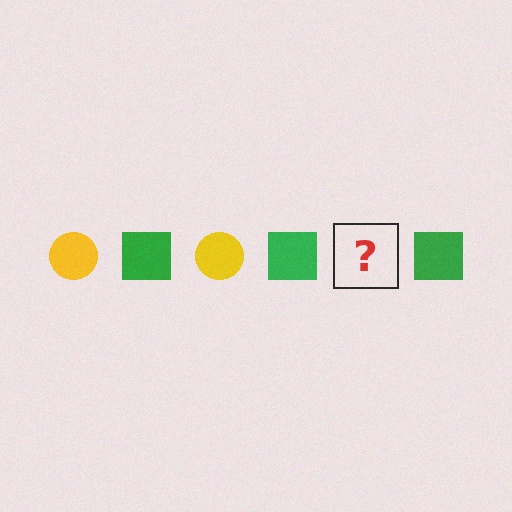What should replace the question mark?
The question mark should be replaced with a yellow circle.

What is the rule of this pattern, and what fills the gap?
The rule is that the pattern alternates between yellow circle and green square. The gap should be filled with a yellow circle.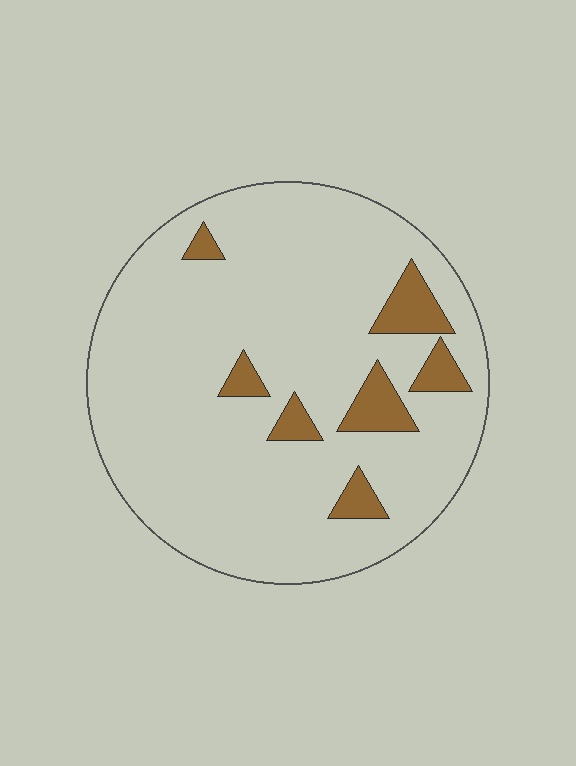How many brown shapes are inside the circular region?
7.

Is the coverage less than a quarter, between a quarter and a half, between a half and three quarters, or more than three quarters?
Less than a quarter.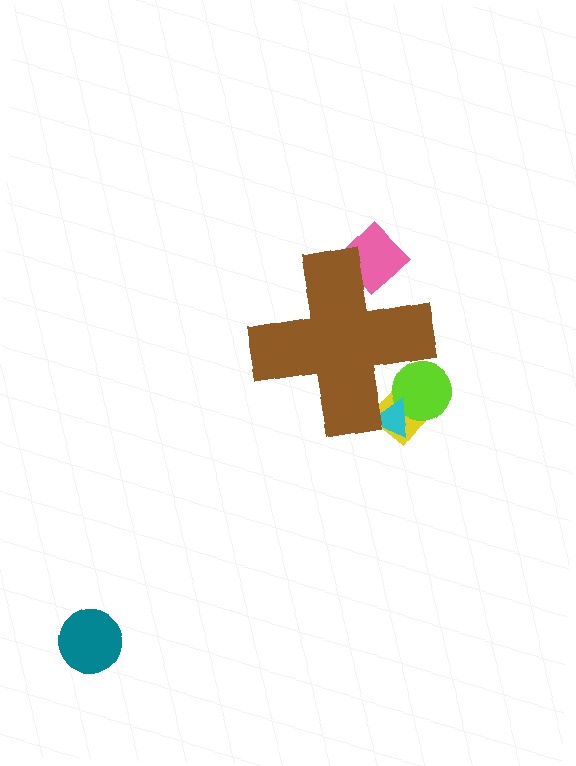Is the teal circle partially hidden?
No, the teal circle is fully visible.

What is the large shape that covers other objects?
A brown cross.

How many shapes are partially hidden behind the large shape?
4 shapes are partially hidden.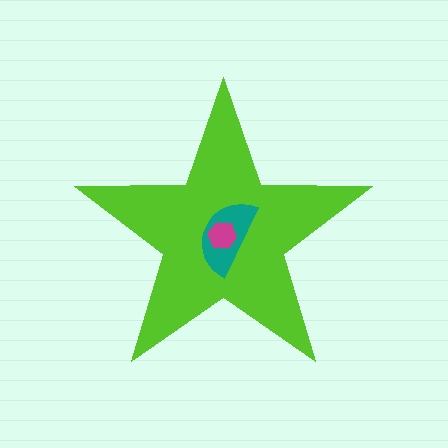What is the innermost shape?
The magenta hexagon.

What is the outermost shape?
The lime star.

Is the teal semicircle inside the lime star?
Yes.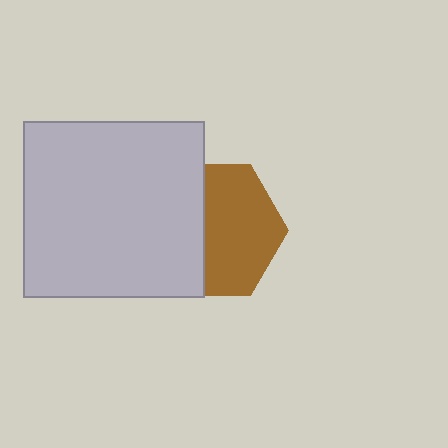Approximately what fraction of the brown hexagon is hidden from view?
Roughly 44% of the brown hexagon is hidden behind the light gray rectangle.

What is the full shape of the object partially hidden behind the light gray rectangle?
The partially hidden object is a brown hexagon.